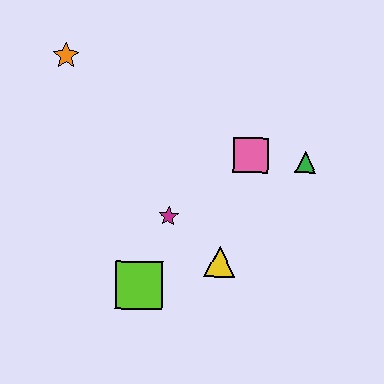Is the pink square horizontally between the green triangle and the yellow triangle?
Yes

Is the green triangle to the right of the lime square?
Yes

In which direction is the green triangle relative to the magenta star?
The green triangle is to the right of the magenta star.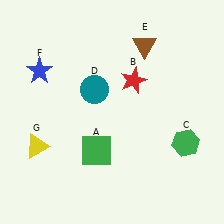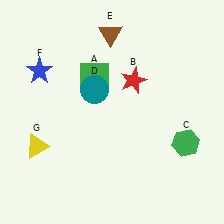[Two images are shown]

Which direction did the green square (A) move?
The green square (A) moved up.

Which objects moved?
The objects that moved are: the green square (A), the brown triangle (E).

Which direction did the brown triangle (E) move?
The brown triangle (E) moved left.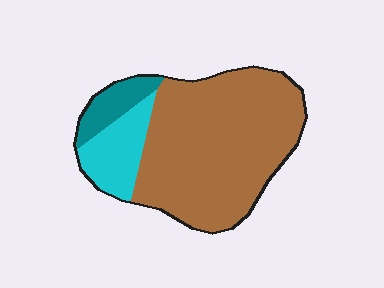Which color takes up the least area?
Teal, at roughly 10%.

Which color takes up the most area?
Brown, at roughly 75%.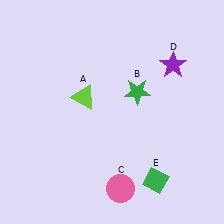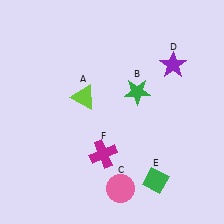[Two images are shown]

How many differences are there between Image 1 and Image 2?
There is 1 difference between the two images.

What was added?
A magenta cross (F) was added in Image 2.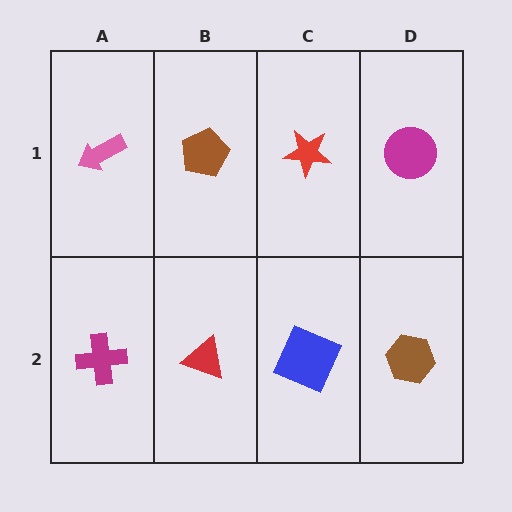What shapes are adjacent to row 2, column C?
A red star (row 1, column C), a red triangle (row 2, column B), a brown hexagon (row 2, column D).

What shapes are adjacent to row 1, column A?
A magenta cross (row 2, column A), a brown pentagon (row 1, column B).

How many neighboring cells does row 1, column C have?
3.